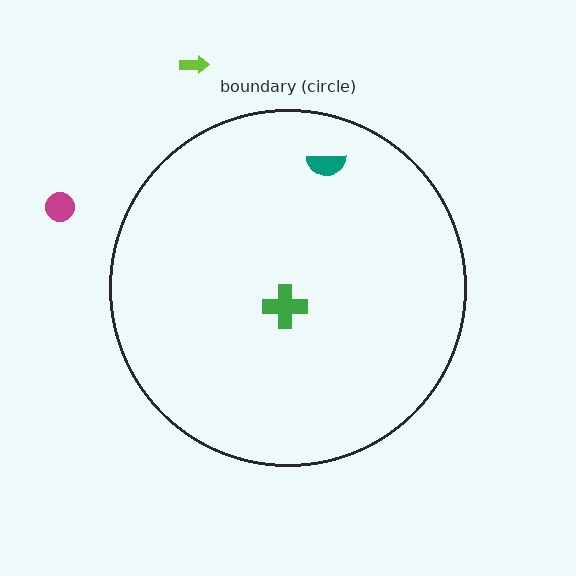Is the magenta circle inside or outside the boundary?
Outside.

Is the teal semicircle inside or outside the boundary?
Inside.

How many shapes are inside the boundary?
2 inside, 2 outside.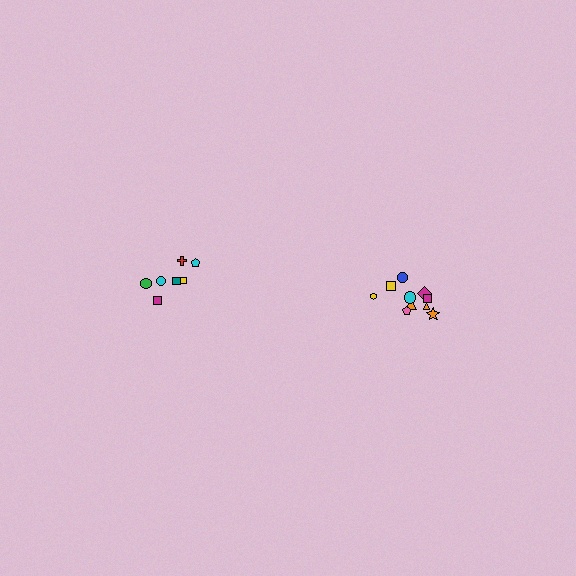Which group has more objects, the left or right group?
The right group.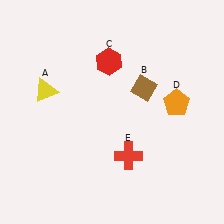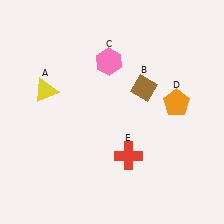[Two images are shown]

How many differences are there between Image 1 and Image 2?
There is 1 difference between the two images.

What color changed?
The hexagon (C) changed from red in Image 1 to pink in Image 2.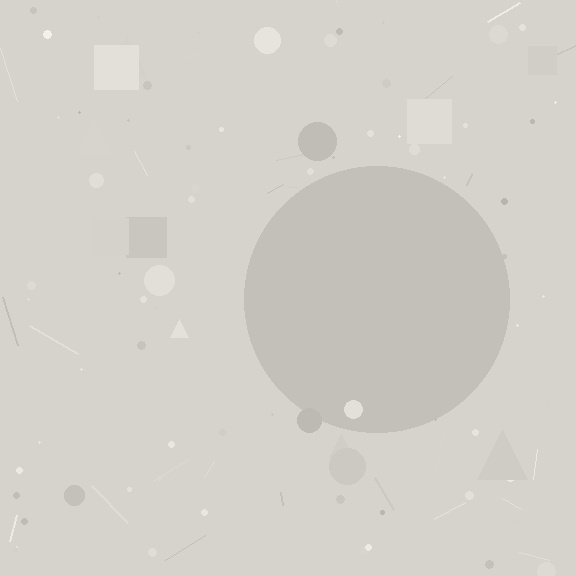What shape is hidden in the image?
A circle is hidden in the image.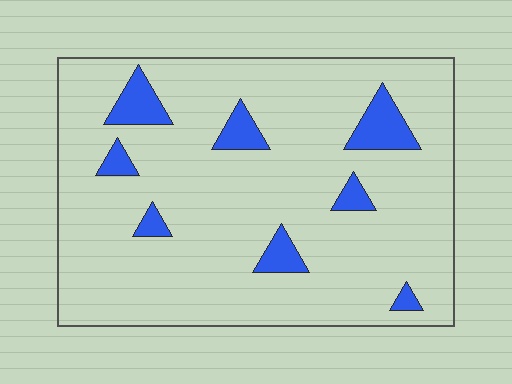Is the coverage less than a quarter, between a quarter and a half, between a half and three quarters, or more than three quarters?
Less than a quarter.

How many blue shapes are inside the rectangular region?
8.